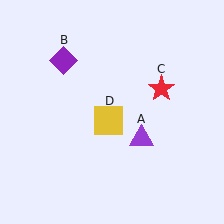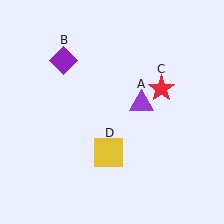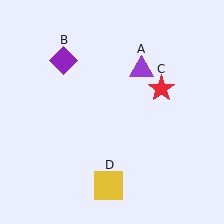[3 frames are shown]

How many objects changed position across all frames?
2 objects changed position: purple triangle (object A), yellow square (object D).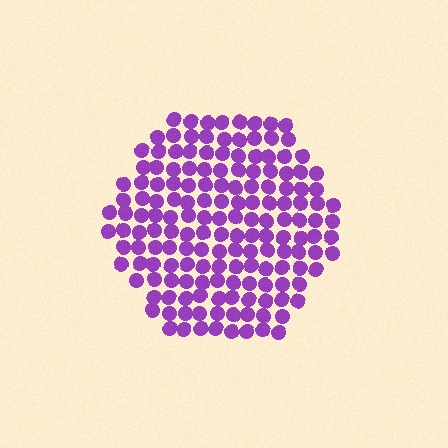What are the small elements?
The small elements are circles.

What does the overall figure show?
The overall figure shows a hexagon.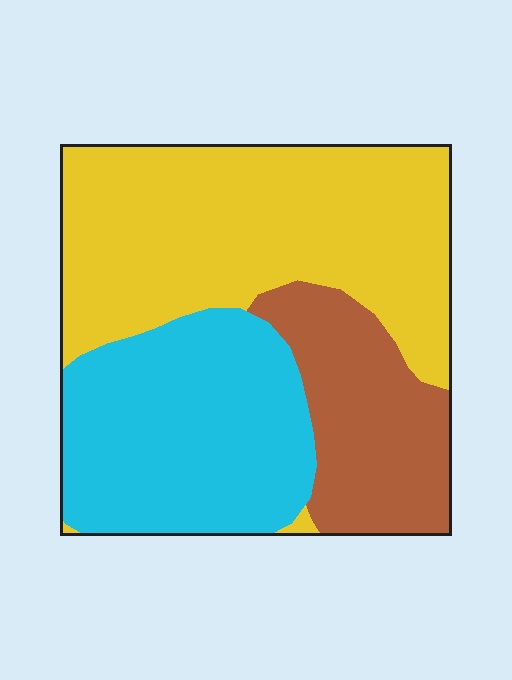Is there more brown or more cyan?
Cyan.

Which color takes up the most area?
Yellow, at roughly 45%.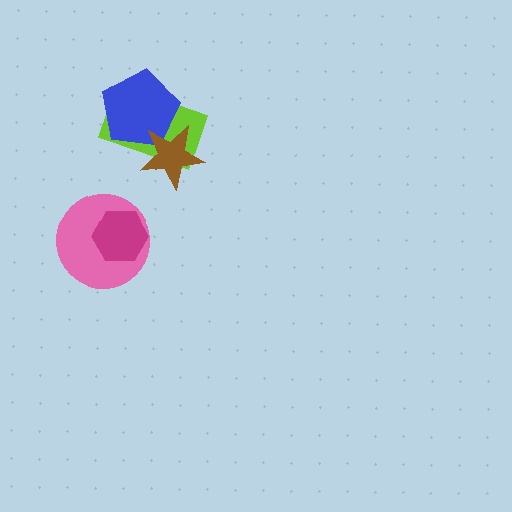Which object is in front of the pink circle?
The magenta hexagon is in front of the pink circle.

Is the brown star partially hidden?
No, no other shape covers it.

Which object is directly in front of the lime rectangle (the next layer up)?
The blue pentagon is directly in front of the lime rectangle.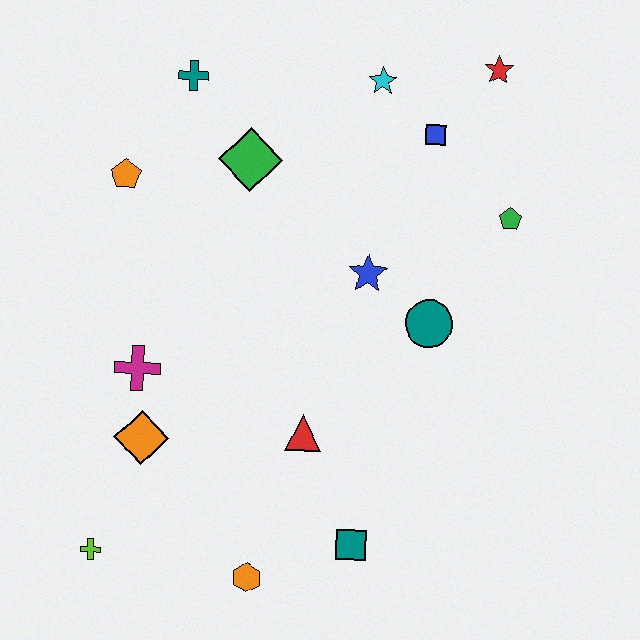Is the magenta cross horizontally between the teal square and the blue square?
No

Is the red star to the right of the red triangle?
Yes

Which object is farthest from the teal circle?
The lime cross is farthest from the teal circle.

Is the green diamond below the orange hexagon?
No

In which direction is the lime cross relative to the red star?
The lime cross is below the red star.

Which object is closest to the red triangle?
The teal square is closest to the red triangle.